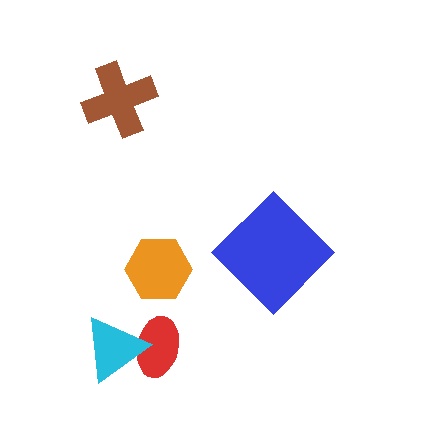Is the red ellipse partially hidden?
Yes, it is partially covered by another shape.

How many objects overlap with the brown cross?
0 objects overlap with the brown cross.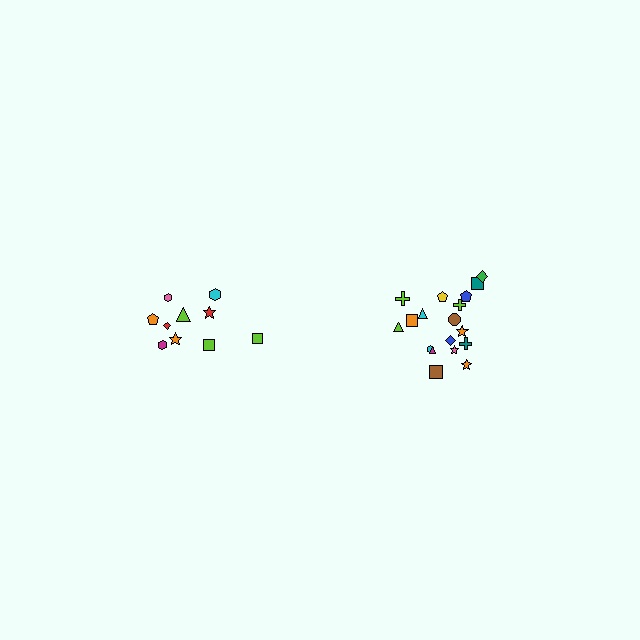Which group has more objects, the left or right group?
The right group.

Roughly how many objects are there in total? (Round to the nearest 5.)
Roughly 30 objects in total.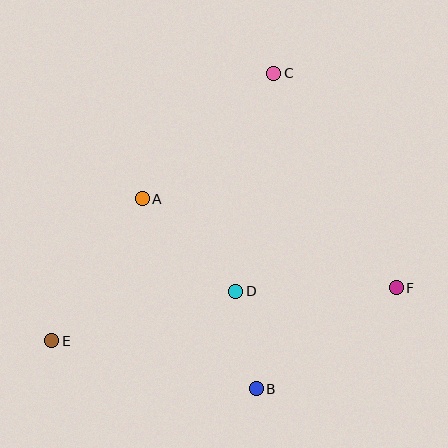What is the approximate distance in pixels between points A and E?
The distance between A and E is approximately 169 pixels.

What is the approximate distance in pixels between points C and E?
The distance between C and E is approximately 348 pixels.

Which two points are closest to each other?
Points B and D are closest to each other.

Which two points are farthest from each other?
Points E and F are farthest from each other.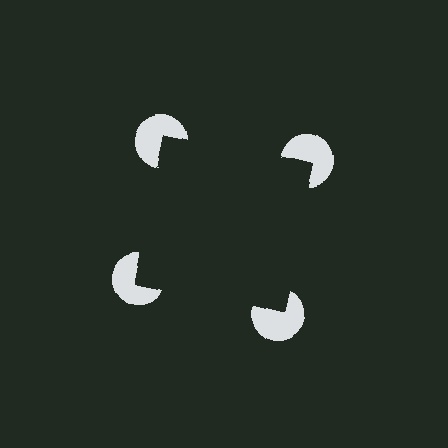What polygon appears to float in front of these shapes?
An illusory square — its edges are inferred from the aligned wedge cuts in the pac-man discs, not physically drawn.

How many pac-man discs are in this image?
There are 4 — one at each vertex of the illusory square.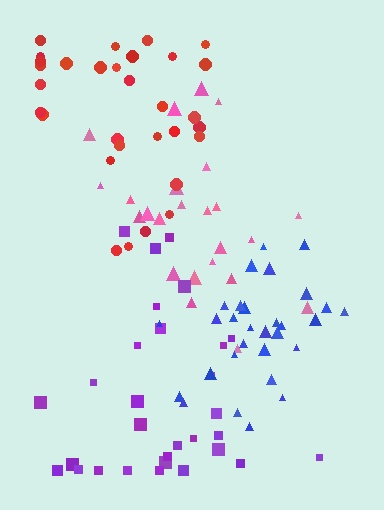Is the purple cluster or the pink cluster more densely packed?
Pink.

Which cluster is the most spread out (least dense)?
Purple.